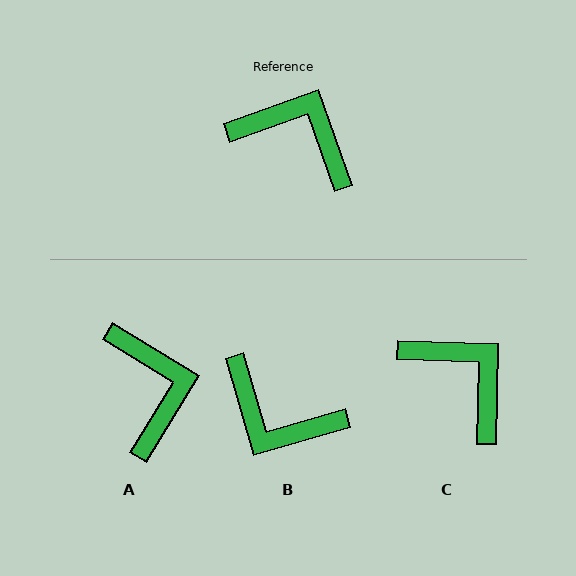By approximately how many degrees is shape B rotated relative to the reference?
Approximately 177 degrees counter-clockwise.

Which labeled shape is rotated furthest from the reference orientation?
B, about 177 degrees away.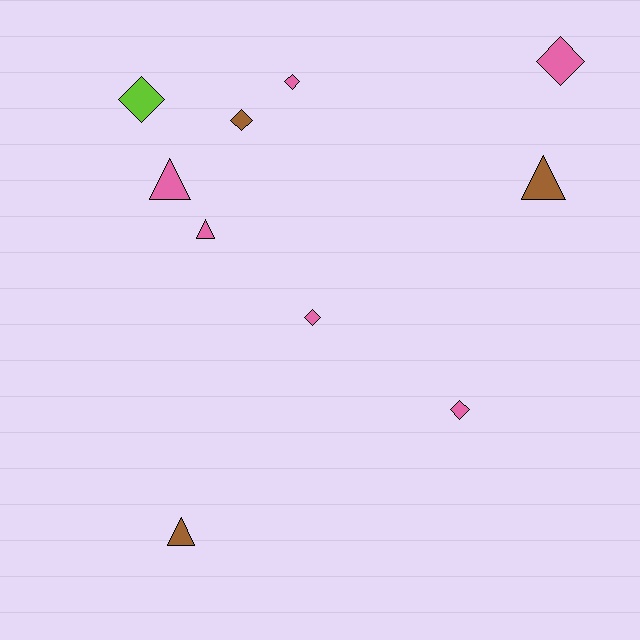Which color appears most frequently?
Pink, with 6 objects.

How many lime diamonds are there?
There is 1 lime diamond.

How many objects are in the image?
There are 10 objects.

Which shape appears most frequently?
Diamond, with 6 objects.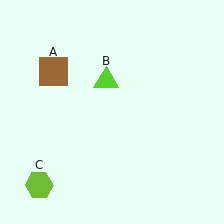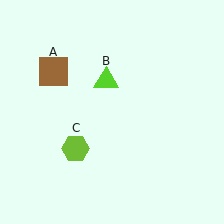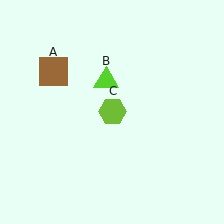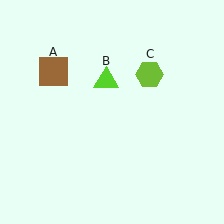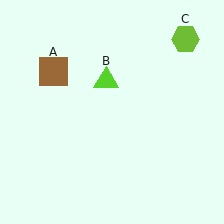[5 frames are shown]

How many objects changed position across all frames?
1 object changed position: lime hexagon (object C).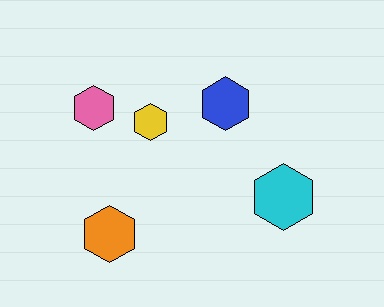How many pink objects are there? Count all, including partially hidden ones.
There is 1 pink object.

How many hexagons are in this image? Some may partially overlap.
There are 5 hexagons.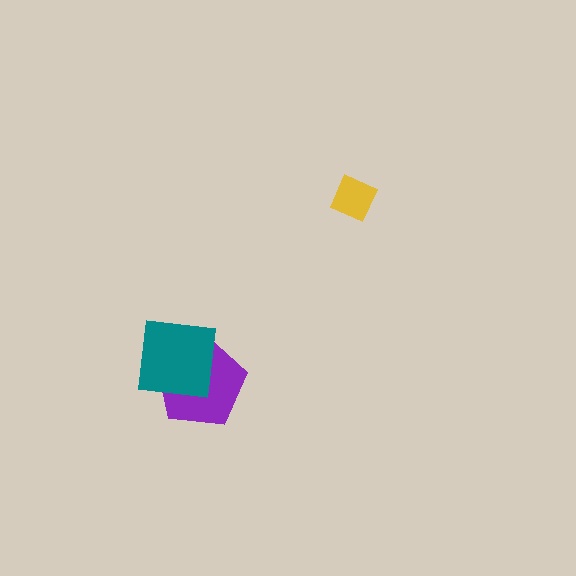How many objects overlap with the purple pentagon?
1 object overlaps with the purple pentagon.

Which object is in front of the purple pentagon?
The teal square is in front of the purple pentagon.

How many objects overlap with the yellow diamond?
0 objects overlap with the yellow diamond.